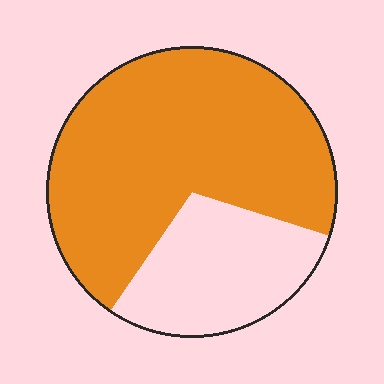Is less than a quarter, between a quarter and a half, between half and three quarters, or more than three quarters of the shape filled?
Between half and three quarters.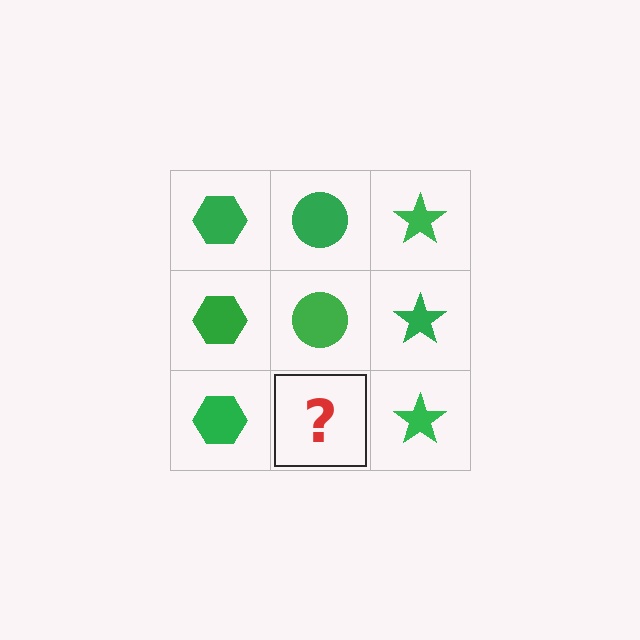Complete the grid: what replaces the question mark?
The question mark should be replaced with a green circle.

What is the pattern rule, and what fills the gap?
The rule is that each column has a consistent shape. The gap should be filled with a green circle.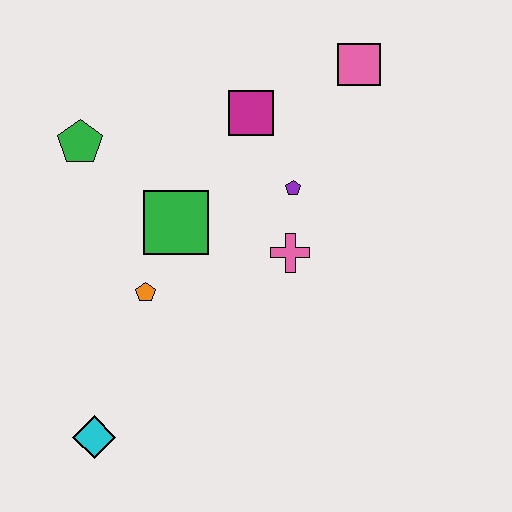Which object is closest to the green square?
The orange pentagon is closest to the green square.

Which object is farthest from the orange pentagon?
The pink square is farthest from the orange pentagon.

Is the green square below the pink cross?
No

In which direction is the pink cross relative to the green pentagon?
The pink cross is to the right of the green pentagon.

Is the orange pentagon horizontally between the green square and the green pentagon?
Yes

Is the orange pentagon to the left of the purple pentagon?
Yes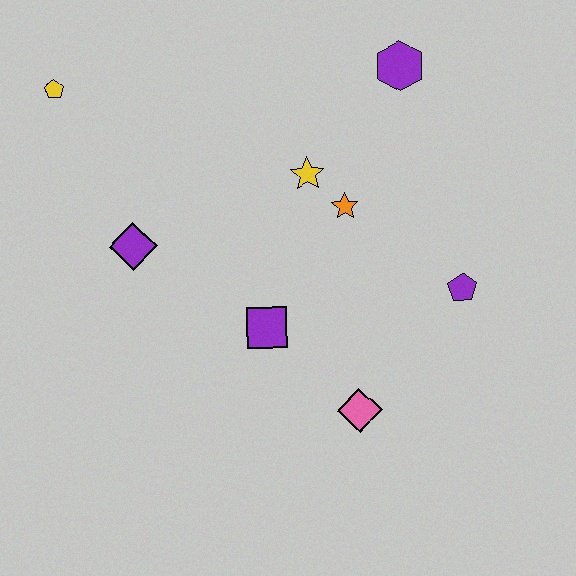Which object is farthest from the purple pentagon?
The yellow pentagon is farthest from the purple pentagon.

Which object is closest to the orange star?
The yellow star is closest to the orange star.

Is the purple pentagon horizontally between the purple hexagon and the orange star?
No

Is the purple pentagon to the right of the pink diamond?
Yes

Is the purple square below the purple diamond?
Yes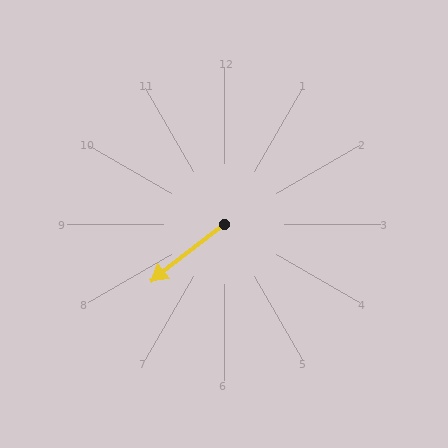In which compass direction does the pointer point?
Southwest.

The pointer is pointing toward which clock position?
Roughly 8 o'clock.